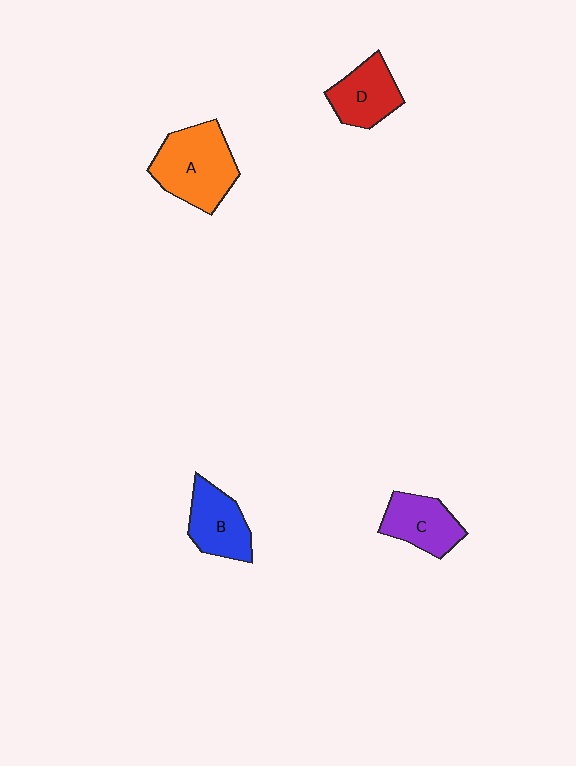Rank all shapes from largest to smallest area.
From largest to smallest: A (orange), B (blue), C (purple), D (red).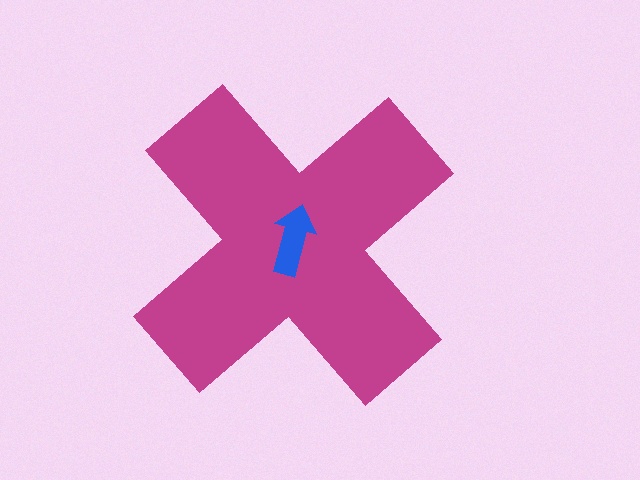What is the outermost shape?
The magenta cross.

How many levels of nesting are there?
2.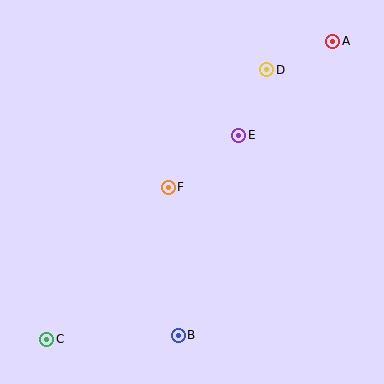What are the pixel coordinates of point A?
Point A is at (333, 41).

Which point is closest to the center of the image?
Point F at (168, 187) is closest to the center.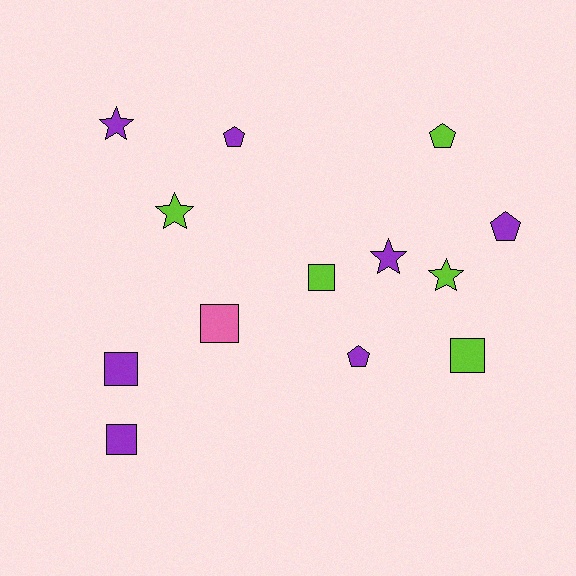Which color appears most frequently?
Purple, with 7 objects.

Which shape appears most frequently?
Square, with 5 objects.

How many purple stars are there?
There are 2 purple stars.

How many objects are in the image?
There are 13 objects.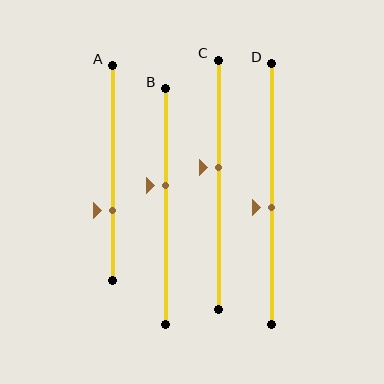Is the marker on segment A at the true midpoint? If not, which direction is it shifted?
No, the marker on segment A is shifted downward by about 17% of the segment length.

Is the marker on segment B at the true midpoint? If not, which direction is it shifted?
No, the marker on segment B is shifted upward by about 9% of the segment length.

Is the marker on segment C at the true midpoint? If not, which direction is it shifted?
No, the marker on segment C is shifted upward by about 7% of the segment length.